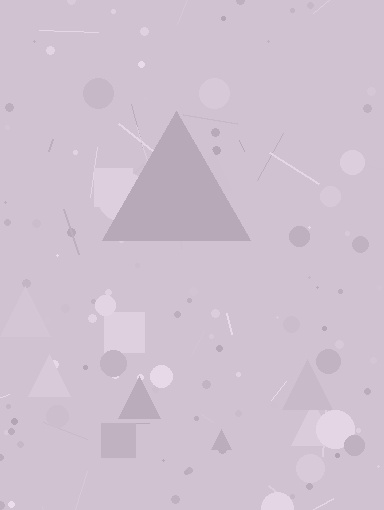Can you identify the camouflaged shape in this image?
The camouflaged shape is a triangle.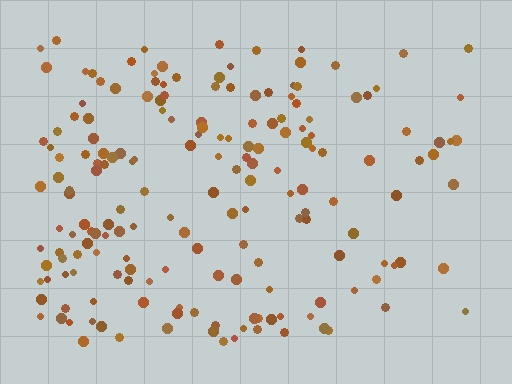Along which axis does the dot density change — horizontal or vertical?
Horizontal.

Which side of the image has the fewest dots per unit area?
The right.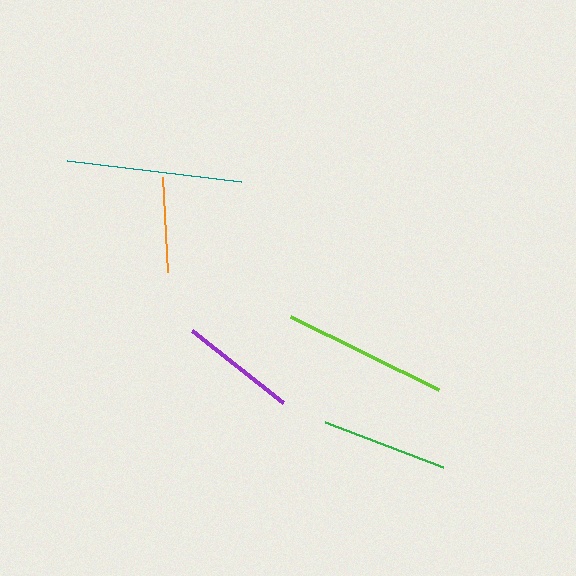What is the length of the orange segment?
The orange segment is approximately 95 pixels long.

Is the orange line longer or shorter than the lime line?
The lime line is longer than the orange line.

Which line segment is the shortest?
The orange line is the shortest at approximately 95 pixels.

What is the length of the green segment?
The green segment is approximately 126 pixels long.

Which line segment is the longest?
The teal line is the longest at approximately 175 pixels.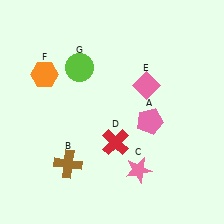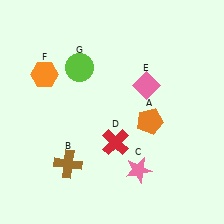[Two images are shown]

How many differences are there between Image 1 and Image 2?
There is 1 difference between the two images.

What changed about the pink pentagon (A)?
In Image 1, A is pink. In Image 2, it changed to orange.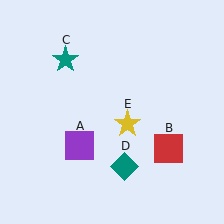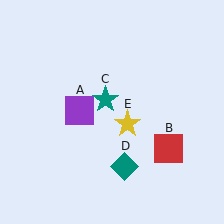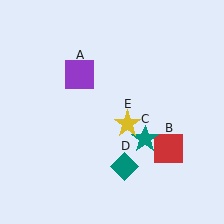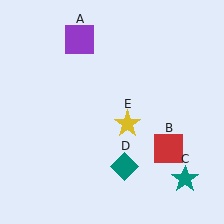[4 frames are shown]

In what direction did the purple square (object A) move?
The purple square (object A) moved up.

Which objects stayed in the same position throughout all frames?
Red square (object B) and teal diamond (object D) and yellow star (object E) remained stationary.